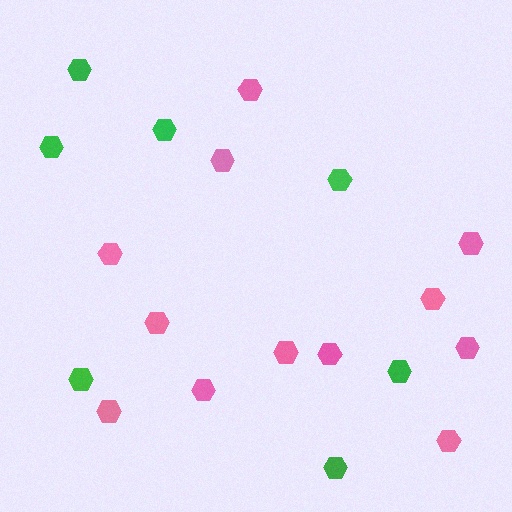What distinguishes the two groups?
There are 2 groups: one group of green hexagons (7) and one group of pink hexagons (12).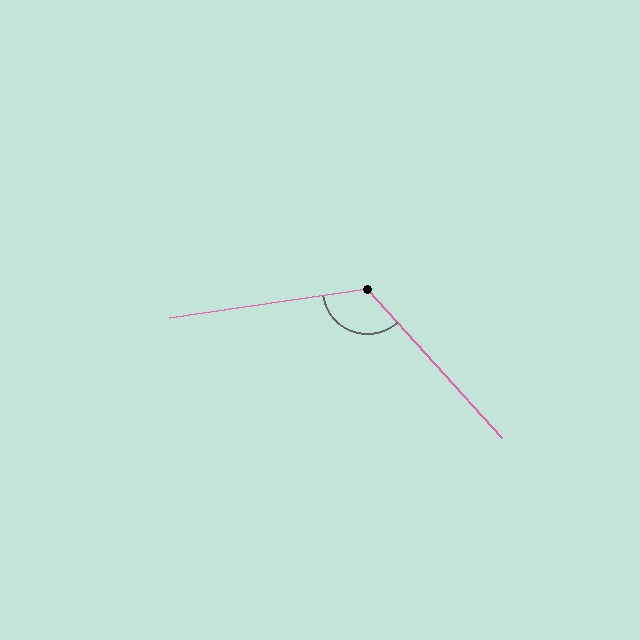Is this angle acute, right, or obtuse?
It is obtuse.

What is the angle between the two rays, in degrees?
Approximately 124 degrees.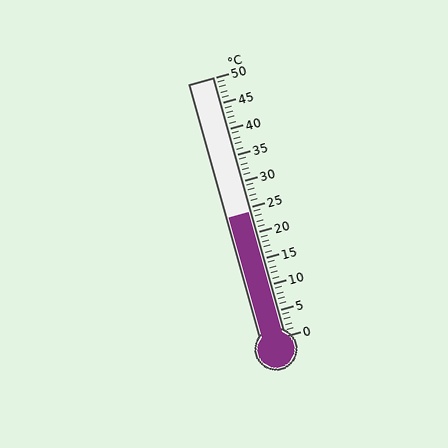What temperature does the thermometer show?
The thermometer shows approximately 24°C.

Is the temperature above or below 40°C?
The temperature is below 40°C.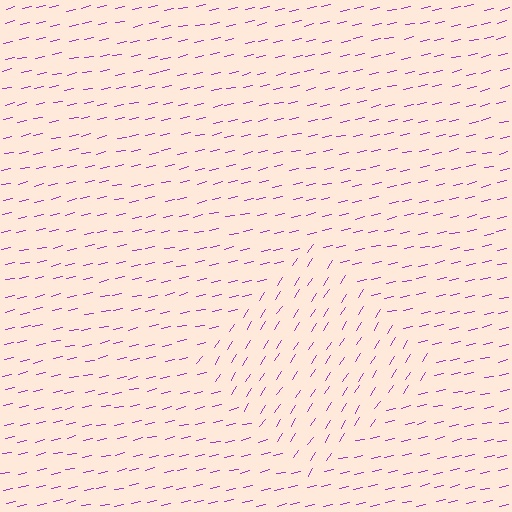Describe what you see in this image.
The image is filled with small purple line segments. A diamond region in the image has lines oriented differently from the surrounding lines, creating a visible texture boundary.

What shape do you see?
I see a diamond.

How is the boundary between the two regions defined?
The boundary is defined purely by a change in line orientation (approximately 45 degrees difference). All lines are the same color and thickness.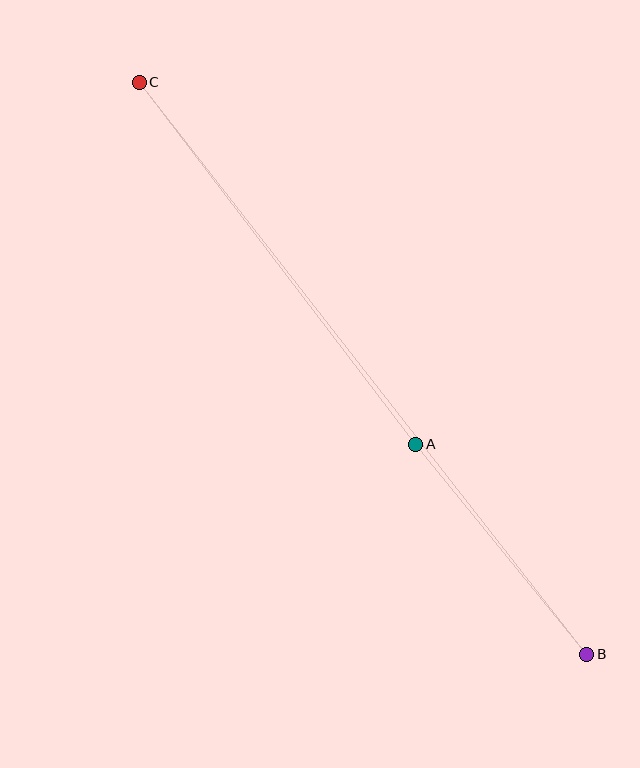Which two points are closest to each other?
Points A and B are closest to each other.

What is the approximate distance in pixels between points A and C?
The distance between A and C is approximately 455 pixels.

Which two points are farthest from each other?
Points B and C are farthest from each other.